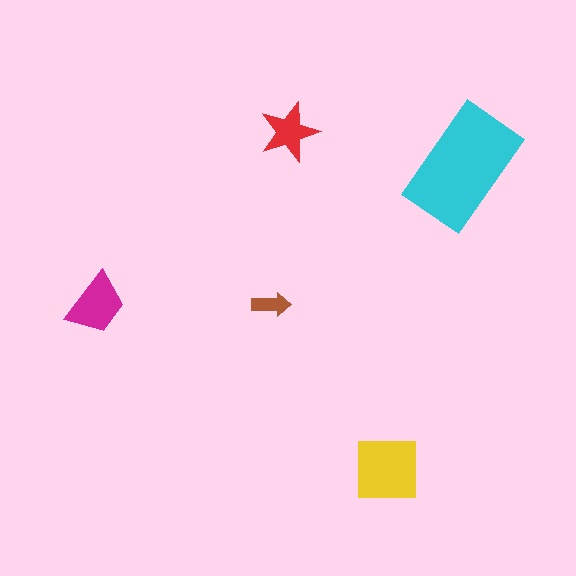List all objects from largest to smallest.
The cyan rectangle, the yellow square, the magenta trapezoid, the red star, the brown arrow.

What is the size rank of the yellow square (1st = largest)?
2nd.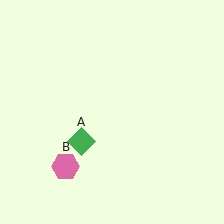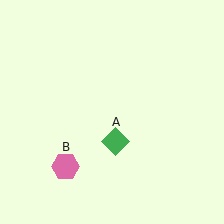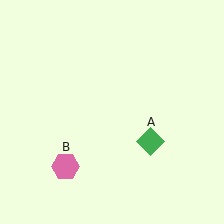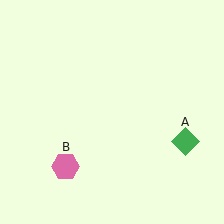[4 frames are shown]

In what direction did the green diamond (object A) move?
The green diamond (object A) moved right.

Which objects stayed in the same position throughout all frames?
Pink hexagon (object B) remained stationary.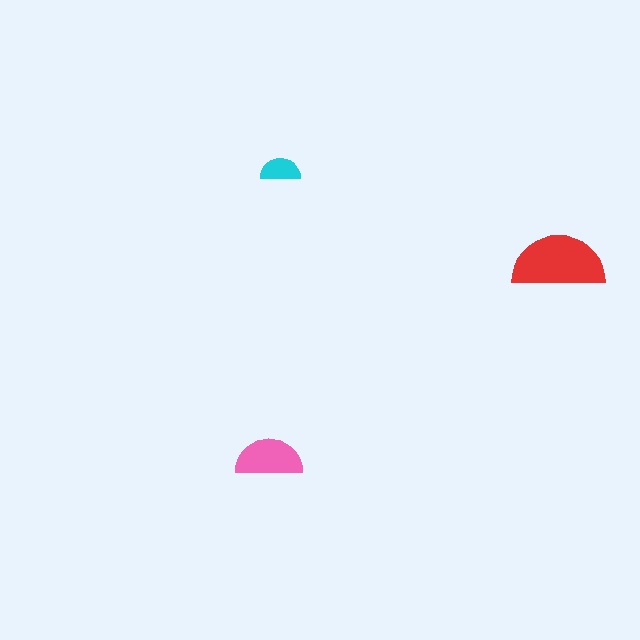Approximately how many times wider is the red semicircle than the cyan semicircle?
About 2.5 times wider.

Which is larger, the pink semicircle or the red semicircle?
The red one.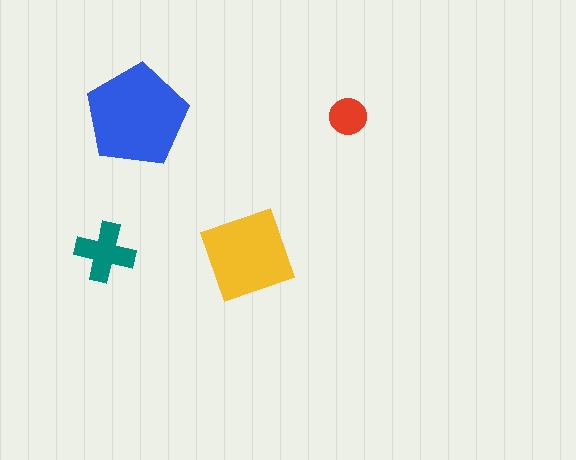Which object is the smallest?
The red circle.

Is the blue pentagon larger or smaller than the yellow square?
Larger.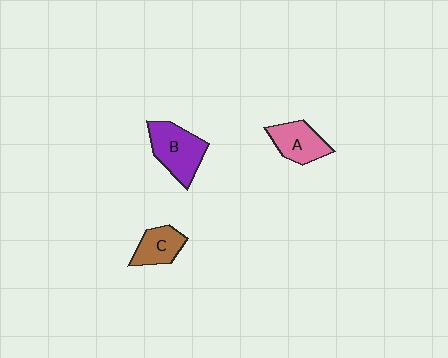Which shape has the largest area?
Shape B (purple).